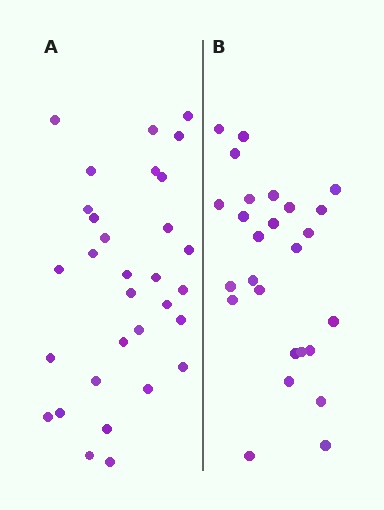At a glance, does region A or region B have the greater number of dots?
Region A (the left region) has more dots.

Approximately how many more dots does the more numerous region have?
Region A has about 5 more dots than region B.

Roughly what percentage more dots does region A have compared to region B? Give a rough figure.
About 20% more.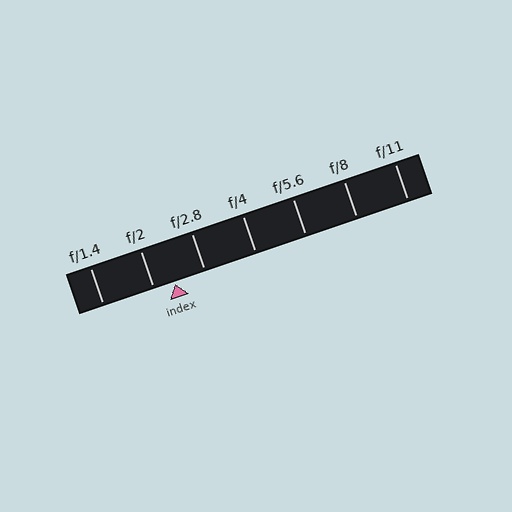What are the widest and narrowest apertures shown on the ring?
The widest aperture shown is f/1.4 and the narrowest is f/11.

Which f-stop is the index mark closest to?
The index mark is closest to f/2.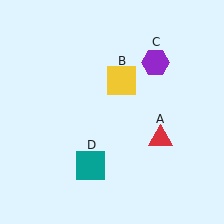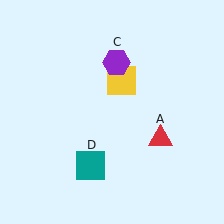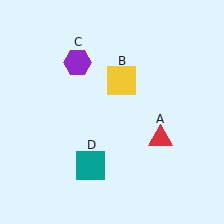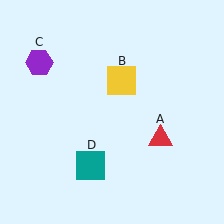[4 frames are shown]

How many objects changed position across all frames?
1 object changed position: purple hexagon (object C).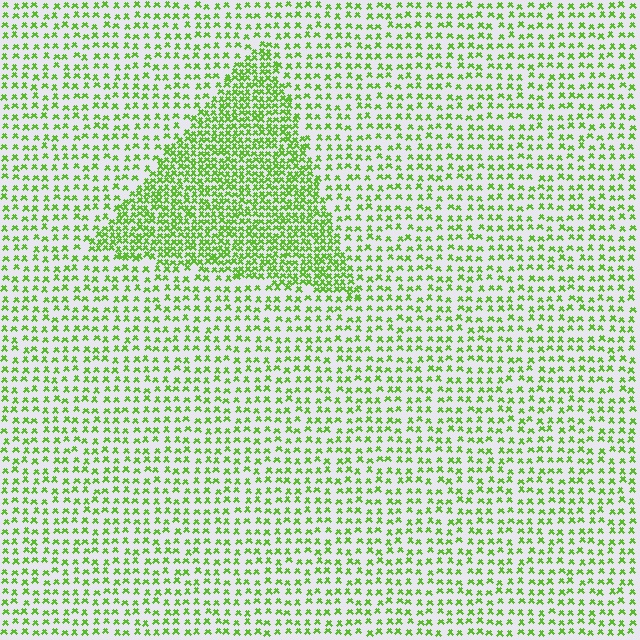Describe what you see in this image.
The image contains small lime elements arranged at two different densities. A triangle-shaped region is visible where the elements are more densely packed than the surrounding area.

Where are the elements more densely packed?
The elements are more densely packed inside the triangle boundary.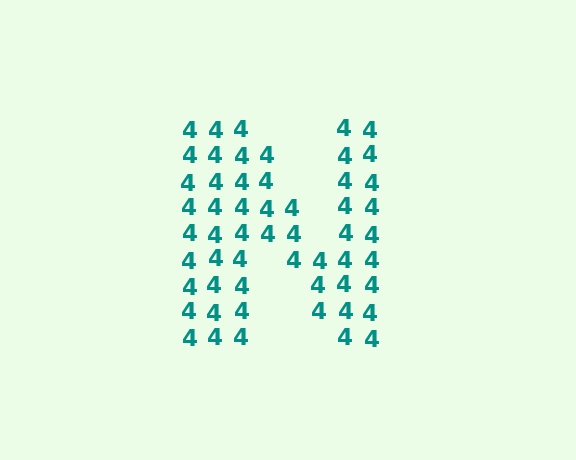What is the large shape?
The large shape is the letter N.